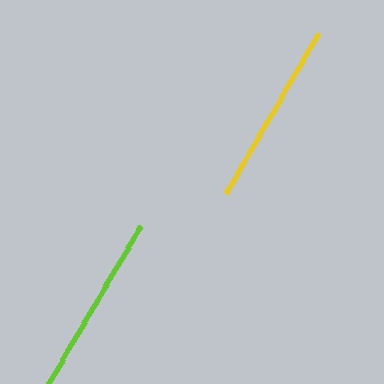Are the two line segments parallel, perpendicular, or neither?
Parallel — their directions differ by only 0.3°.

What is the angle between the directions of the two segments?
Approximately 0 degrees.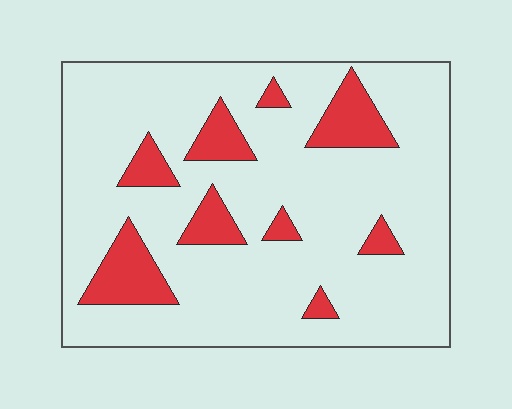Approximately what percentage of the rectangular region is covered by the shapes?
Approximately 15%.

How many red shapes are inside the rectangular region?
9.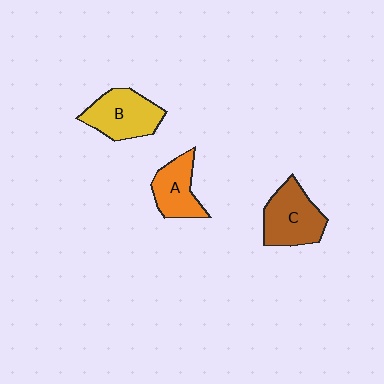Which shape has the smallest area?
Shape A (orange).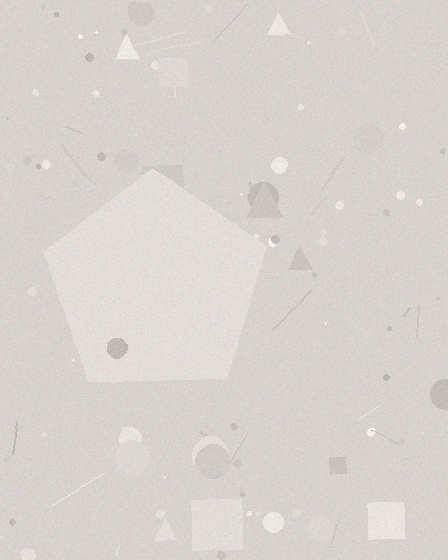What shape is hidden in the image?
A pentagon is hidden in the image.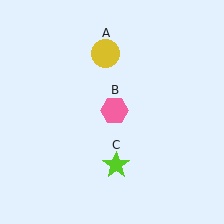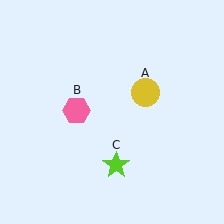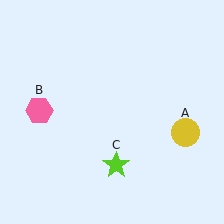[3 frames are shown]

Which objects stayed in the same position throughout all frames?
Lime star (object C) remained stationary.